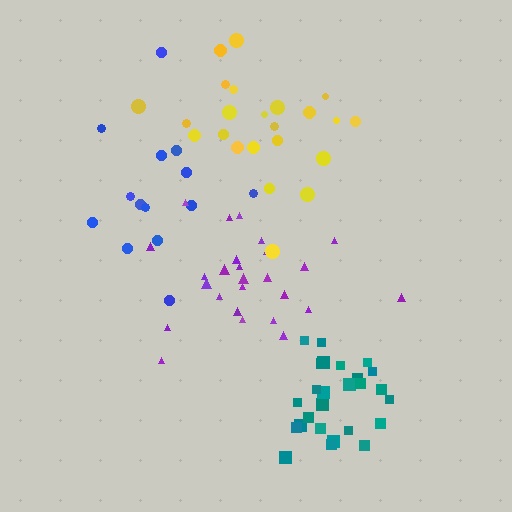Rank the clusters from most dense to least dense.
teal, purple, yellow, blue.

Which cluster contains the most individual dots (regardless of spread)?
Teal (26).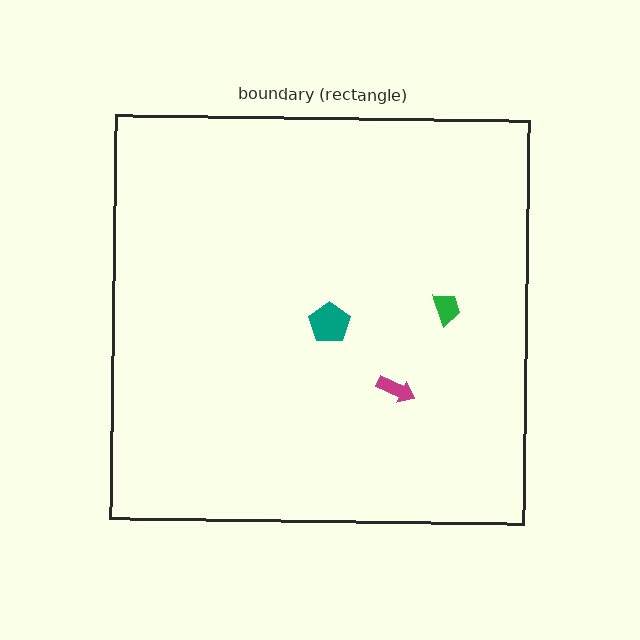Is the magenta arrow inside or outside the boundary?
Inside.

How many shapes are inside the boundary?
3 inside, 0 outside.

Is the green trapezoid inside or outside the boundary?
Inside.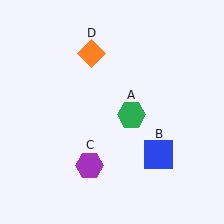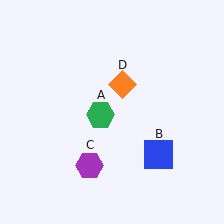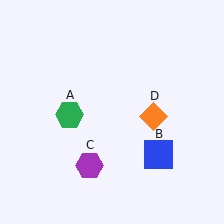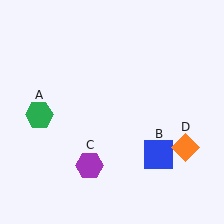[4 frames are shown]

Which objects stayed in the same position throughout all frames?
Blue square (object B) and purple hexagon (object C) remained stationary.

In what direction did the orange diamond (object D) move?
The orange diamond (object D) moved down and to the right.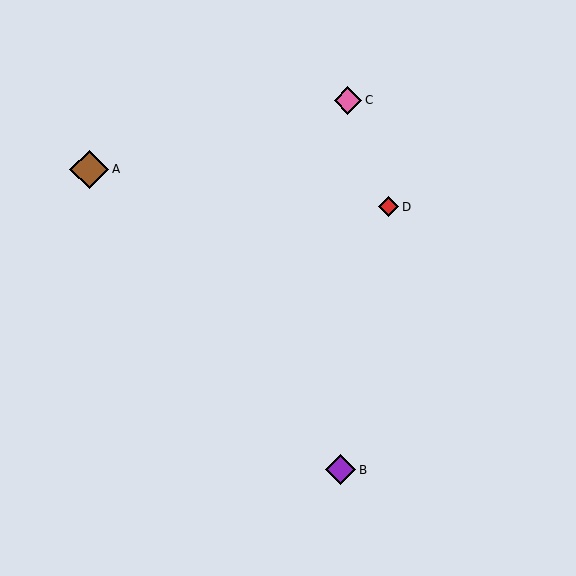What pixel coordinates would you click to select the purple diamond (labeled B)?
Click at (340, 470) to select the purple diamond B.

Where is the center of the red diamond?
The center of the red diamond is at (389, 207).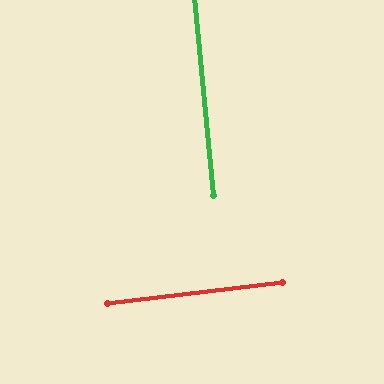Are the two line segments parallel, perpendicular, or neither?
Perpendicular — they meet at approximately 89°.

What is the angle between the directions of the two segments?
Approximately 89 degrees.